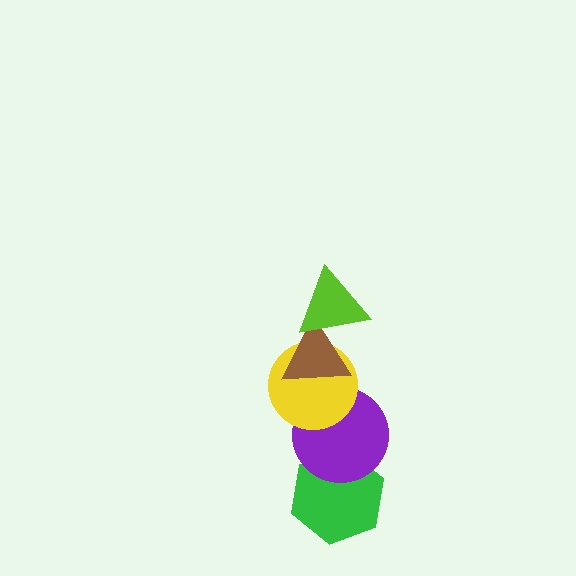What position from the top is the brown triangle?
The brown triangle is 2nd from the top.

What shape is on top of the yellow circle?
The brown triangle is on top of the yellow circle.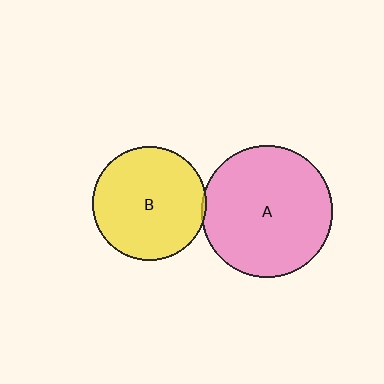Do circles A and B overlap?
Yes.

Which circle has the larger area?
Circle A (pink).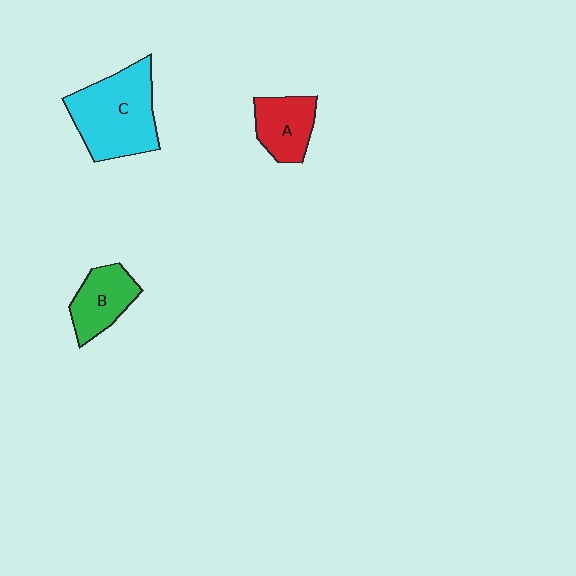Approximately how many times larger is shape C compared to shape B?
Approximately 1.8 times.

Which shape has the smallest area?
Shape A (red).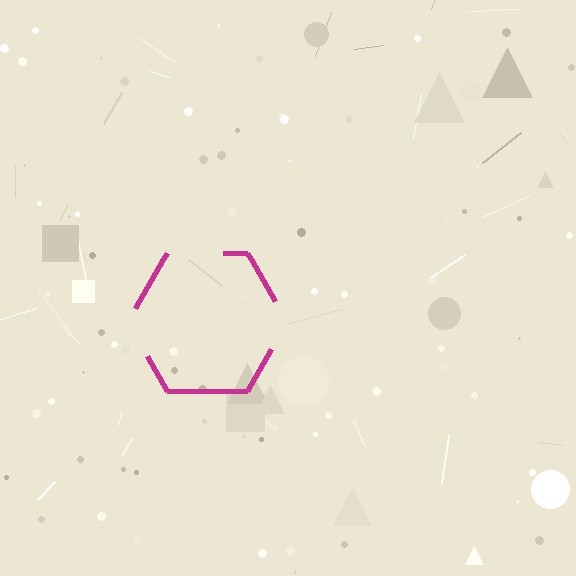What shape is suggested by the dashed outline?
The dashed outline suggests a hexagon.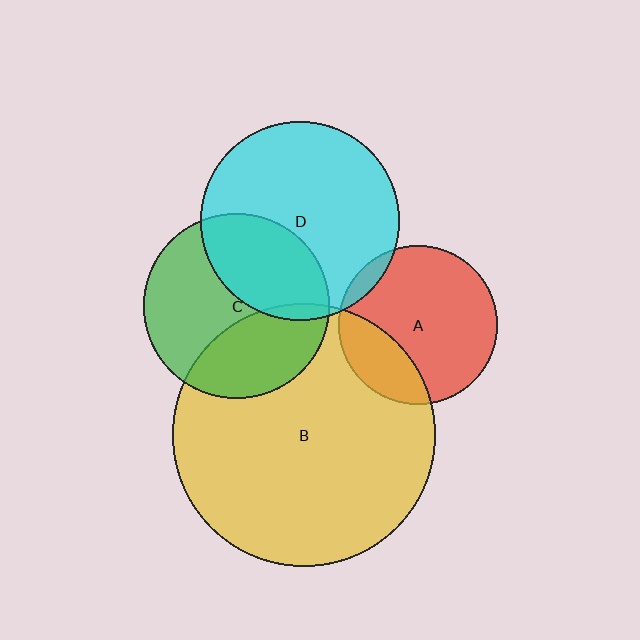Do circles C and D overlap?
Yes.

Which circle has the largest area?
Circle B (yellow).